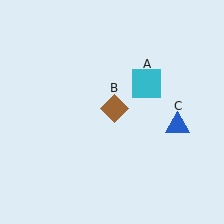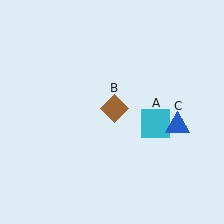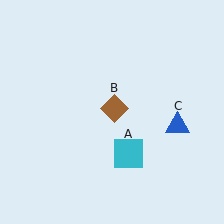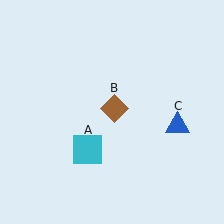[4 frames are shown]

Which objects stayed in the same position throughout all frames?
Brown diamond (object B) and blue triangle (object C) remained stationary.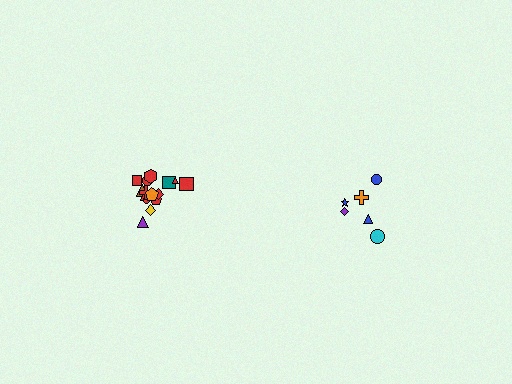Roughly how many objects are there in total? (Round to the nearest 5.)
Roughly 20 objects in total.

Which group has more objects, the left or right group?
The left group.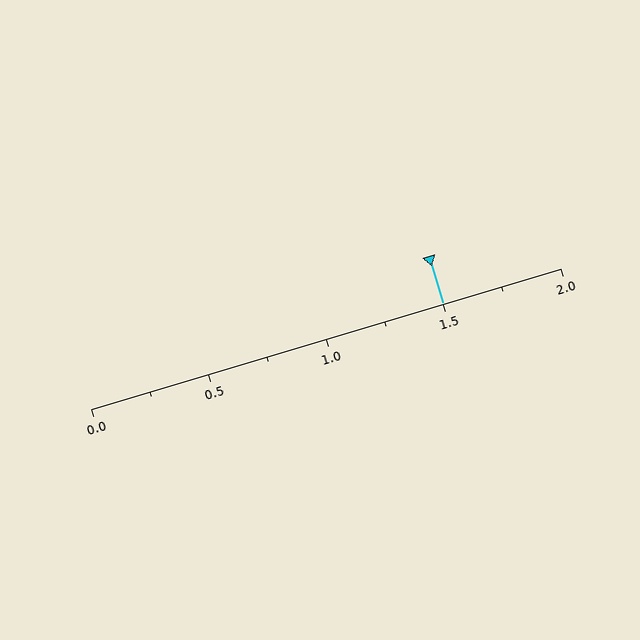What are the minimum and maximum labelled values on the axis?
The axis runs from 0.0 to 2.0.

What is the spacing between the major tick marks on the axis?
The major ticks are spaced 0.5 apart.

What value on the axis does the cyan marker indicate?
The marker indicates approximately 1.5.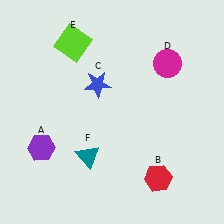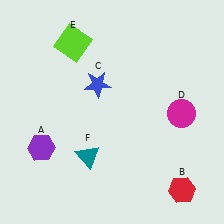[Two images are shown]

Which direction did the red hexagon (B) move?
The red hexagon (B) moved right.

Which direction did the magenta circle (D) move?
The magenta circle (D) moved down.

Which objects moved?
The objects that moved are: the red hexagon (B), the magenta circle (D).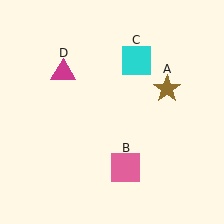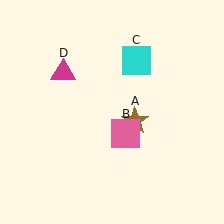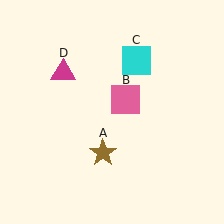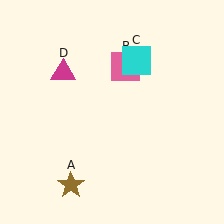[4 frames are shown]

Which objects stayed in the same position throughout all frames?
Cyan square (object C) and magenta triangle (object D) remained stationary.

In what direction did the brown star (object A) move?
The brown star (object A) moved down and to the left.